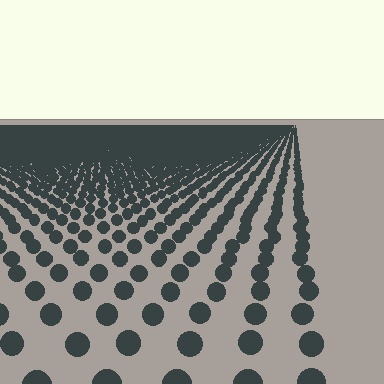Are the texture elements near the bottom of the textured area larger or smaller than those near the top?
Larger. Near the bottom, elements are closer to the viewer and appear at a bigger on-screen size.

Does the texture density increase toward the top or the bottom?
Density increases toward the top.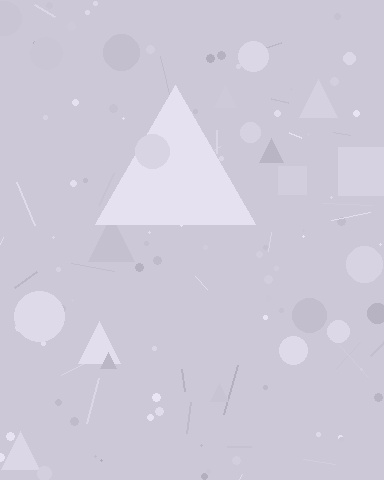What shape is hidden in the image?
A triangle is hidden in the image.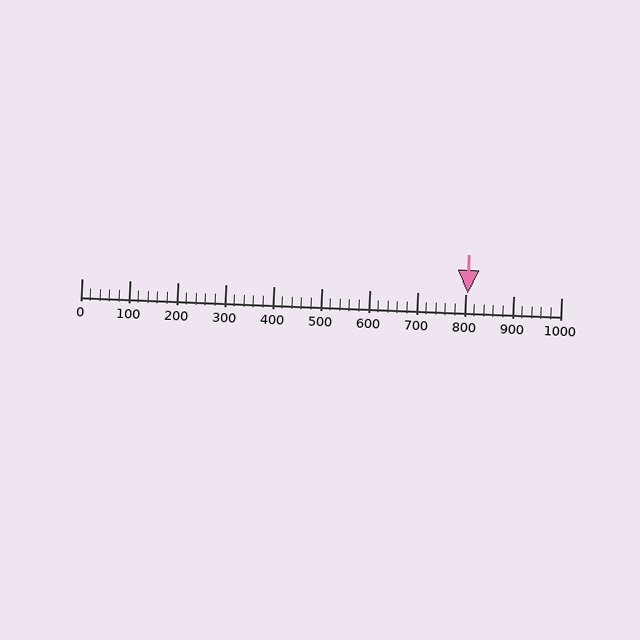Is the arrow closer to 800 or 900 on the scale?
The arrow is closer to 800.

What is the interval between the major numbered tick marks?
The major tick marks are spaced 100 units apart.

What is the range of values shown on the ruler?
The ruler shows values from 0 to 1000.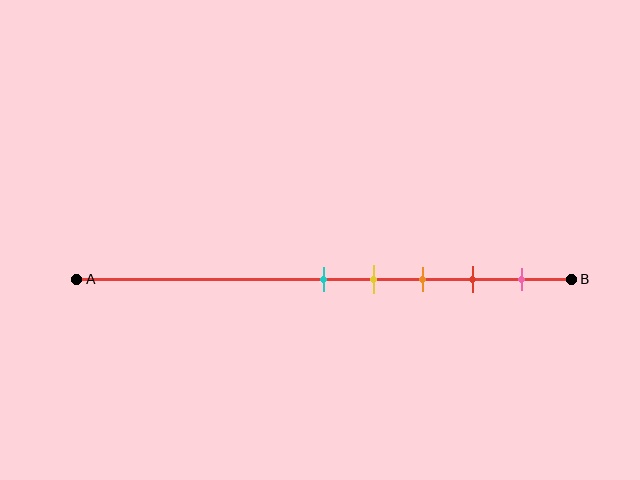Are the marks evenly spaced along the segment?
Yes, the marks are approximately evenly spaced.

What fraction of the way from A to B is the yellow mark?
The yellow mark is approximately 60% (0.6) of the way from A to B.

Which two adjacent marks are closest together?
The cyan and yellow marks are the closest adjacent pair.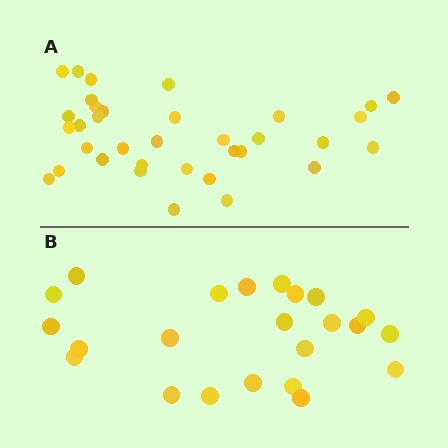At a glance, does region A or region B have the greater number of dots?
Region A (the top region) has more dots.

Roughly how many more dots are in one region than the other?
Region A has roughly 12 or so more dots than region B.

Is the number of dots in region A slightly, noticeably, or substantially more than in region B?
Region A has substantially more. The ratio is roughly 1.5 to 1.